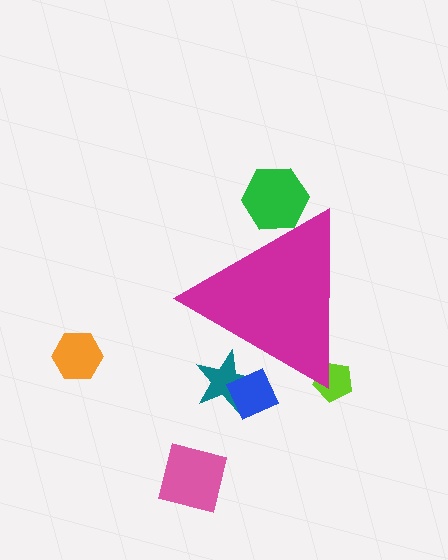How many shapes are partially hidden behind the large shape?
4 shapes are partially hidden.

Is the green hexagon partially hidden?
Yes, the green hexagon is partially hidden behind the magenta triangle.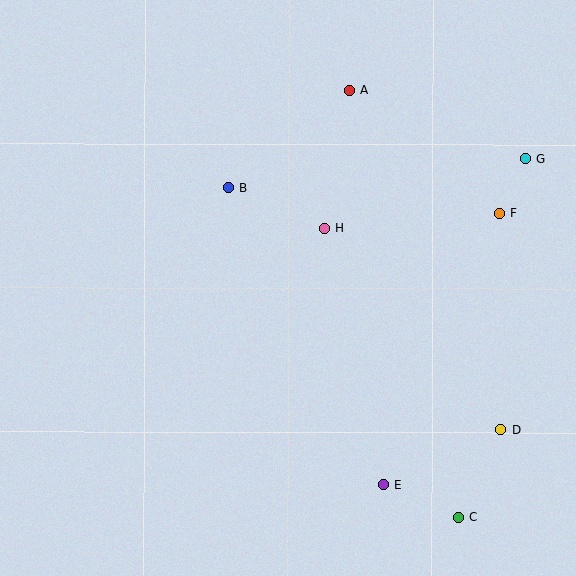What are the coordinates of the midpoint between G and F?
The midpoint between G and F is at (513, 186).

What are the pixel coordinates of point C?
Point C is at (459, 518).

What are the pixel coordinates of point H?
Point H is at (324, 228).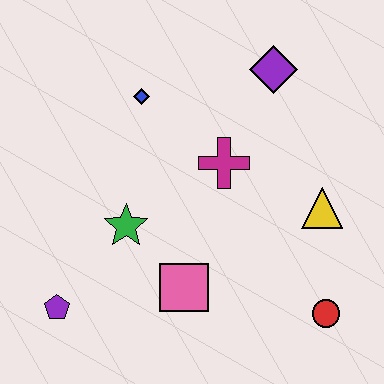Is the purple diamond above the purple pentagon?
Yes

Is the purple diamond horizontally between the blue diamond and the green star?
No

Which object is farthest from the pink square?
The purple diamond is farthest from the pink square.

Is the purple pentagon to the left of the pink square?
Yes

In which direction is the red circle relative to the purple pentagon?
The red circle is to the right of the purple pentagon.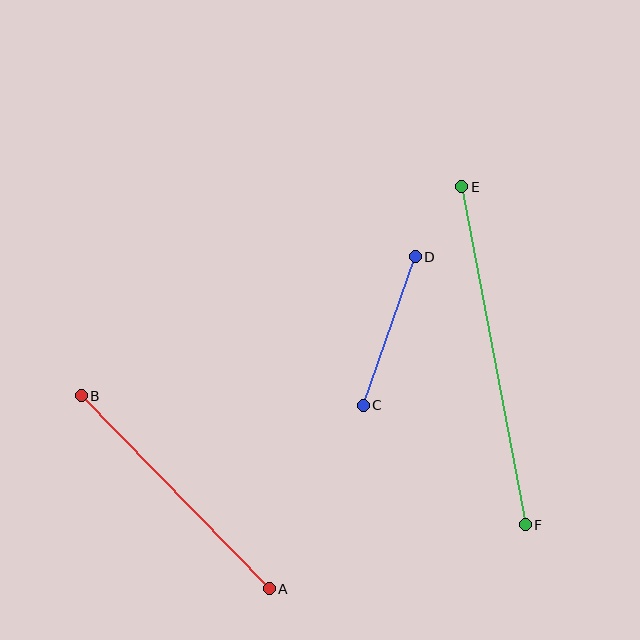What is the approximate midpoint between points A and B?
The midpoint is at approximately (175, 492) pixels.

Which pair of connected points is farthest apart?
Points E and F are farthest apart.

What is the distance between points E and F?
The distance is approximately 344 pixels.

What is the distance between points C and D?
The distance is approximately 158 pixels.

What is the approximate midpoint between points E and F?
The midpoint is at approximately (493, 356) pixels.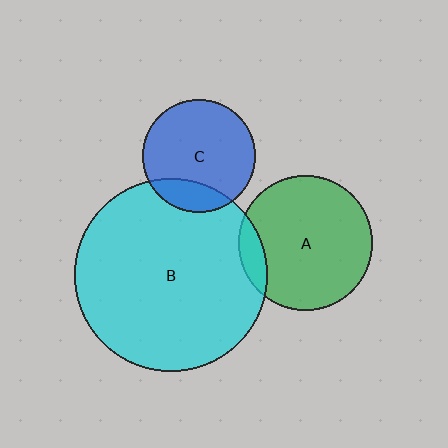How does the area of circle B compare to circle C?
Approximately 2.9 times.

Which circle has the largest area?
Circle B (cyan).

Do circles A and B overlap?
Yes.